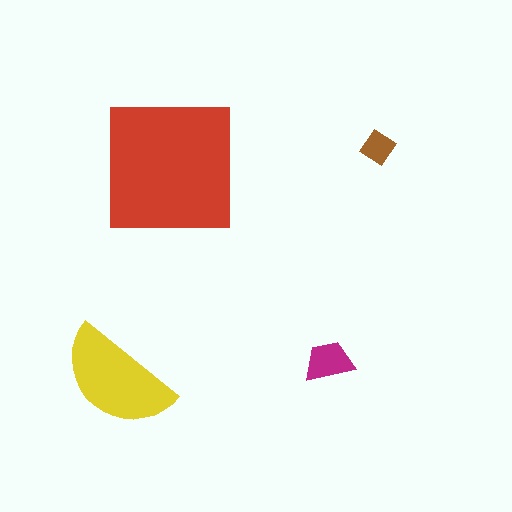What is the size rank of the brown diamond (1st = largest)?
4th.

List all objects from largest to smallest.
The red square, the yellow semicircle, the magenta trapezoid, the brown diamond.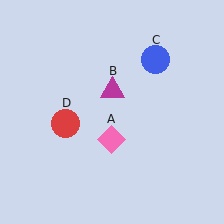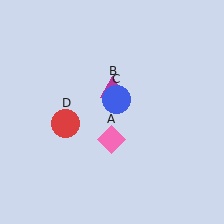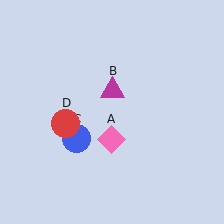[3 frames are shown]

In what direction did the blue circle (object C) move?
The blue circle (object C) moved down and to the left.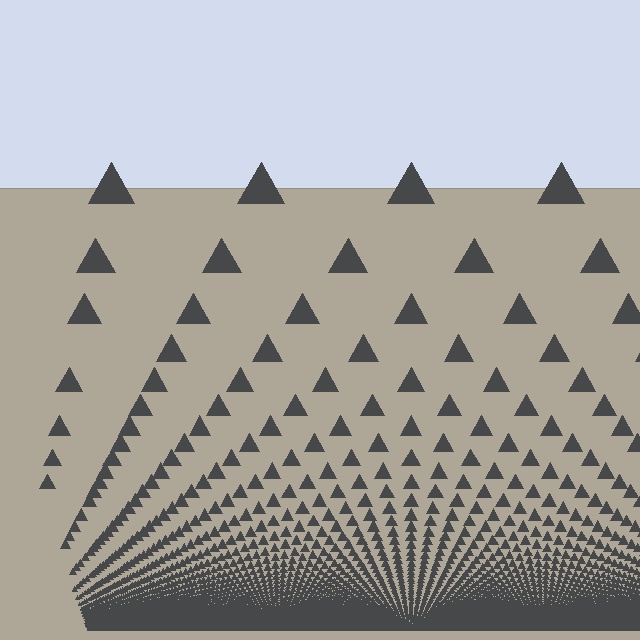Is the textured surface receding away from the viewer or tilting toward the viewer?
The surface appears to tilt toward the viewer. Texture elements get larger and sparser toward the top.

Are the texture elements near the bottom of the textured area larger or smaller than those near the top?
Smaller. The gradient is inverted — elements near the bottom are smaller and denser.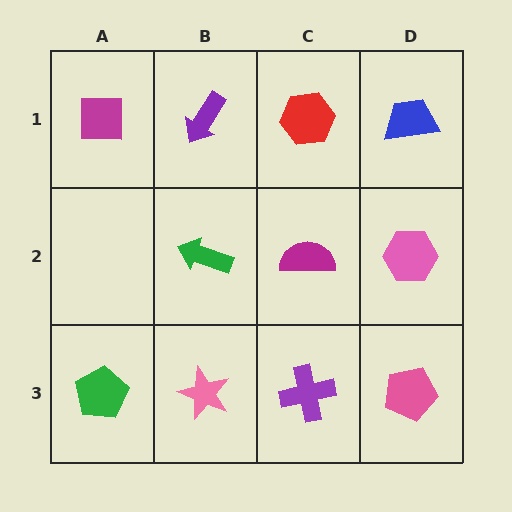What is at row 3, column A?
A green pentagon.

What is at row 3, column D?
A pink pentagon.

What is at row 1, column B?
A purple arrow.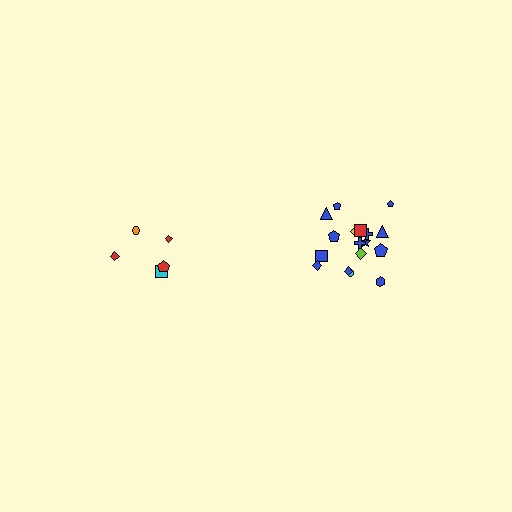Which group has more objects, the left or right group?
The right group.